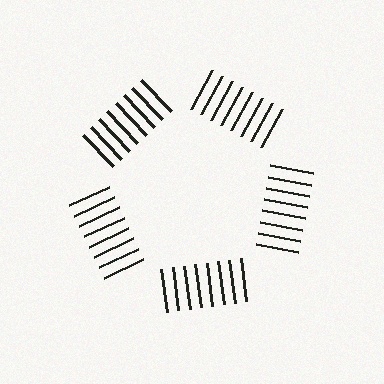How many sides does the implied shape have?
5 sides — the line-ends trace a pentagon.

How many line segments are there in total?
40 — 8 along each of the 5 edges.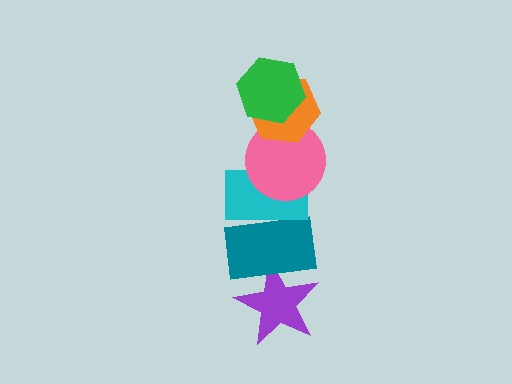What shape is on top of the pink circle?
The orange hexagon is on top of the pink circle.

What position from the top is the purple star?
The purple star is 6th from the top.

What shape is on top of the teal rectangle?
The cyan rectangle is on top of the teal rectangle.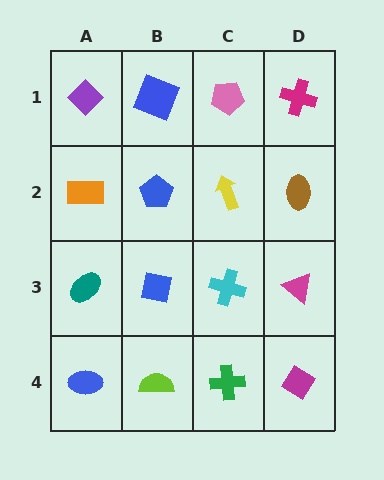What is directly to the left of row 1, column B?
A purple diamond.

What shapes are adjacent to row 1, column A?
An orange rectangle (row 2, column A), a blue square (row 1, column B).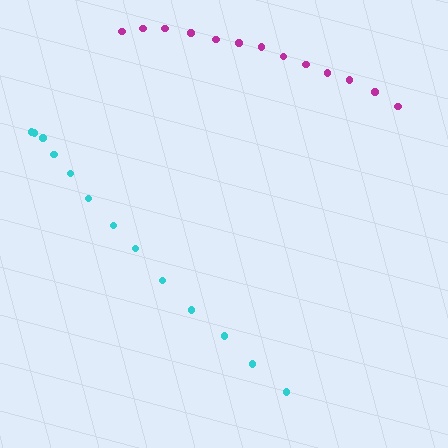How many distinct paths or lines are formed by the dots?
There are 2 distinct paths.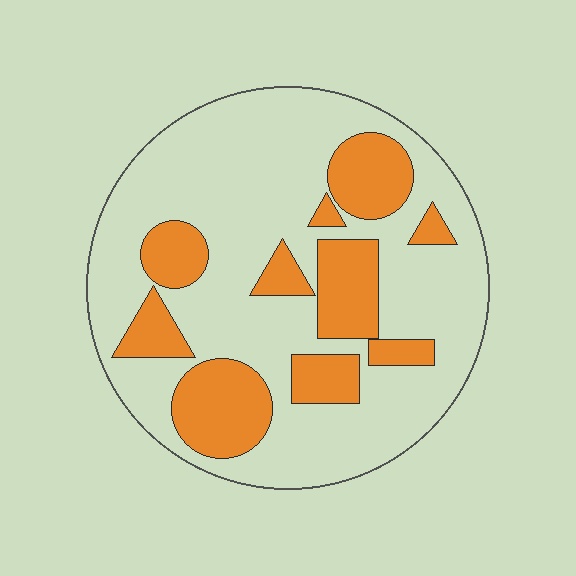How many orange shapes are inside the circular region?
10.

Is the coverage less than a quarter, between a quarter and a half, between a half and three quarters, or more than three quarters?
Between a quarter and a half.